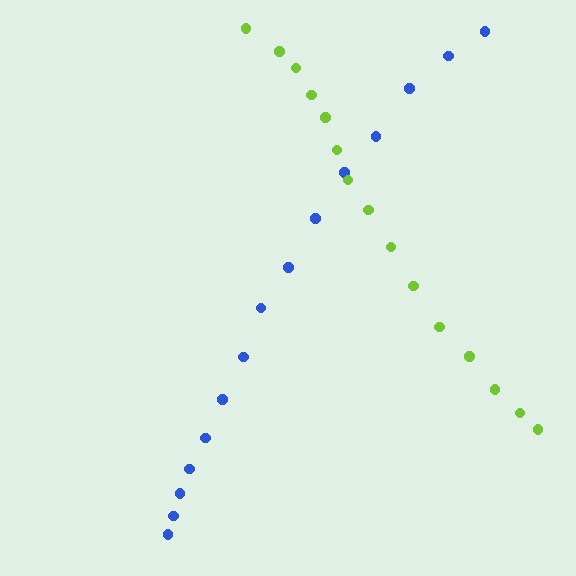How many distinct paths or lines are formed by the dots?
There are 2 distinct paths.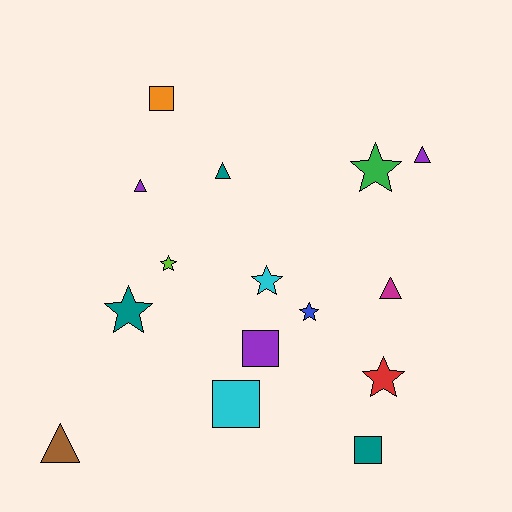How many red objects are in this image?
There is 1 red object.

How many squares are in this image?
There are 4 squares.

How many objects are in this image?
There are 15 objects.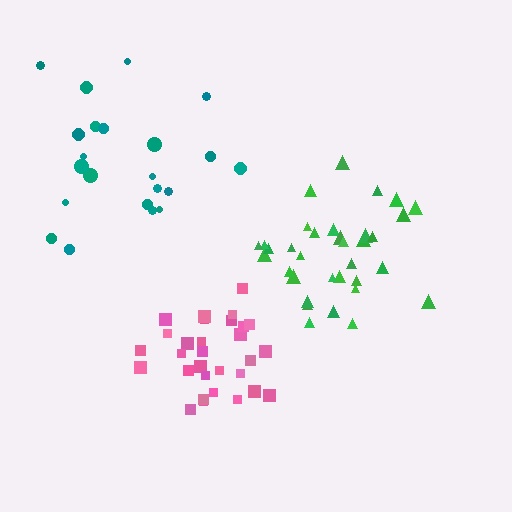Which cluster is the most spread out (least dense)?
Teal.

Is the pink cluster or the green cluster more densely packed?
Pink.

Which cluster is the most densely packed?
Pink.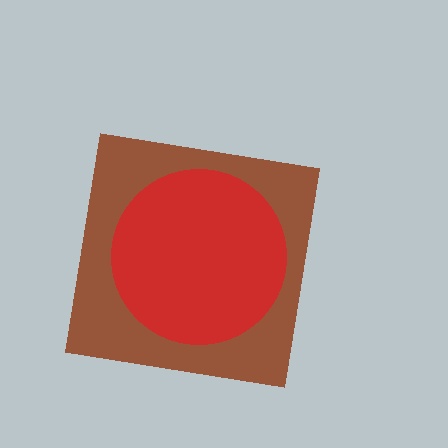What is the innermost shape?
The red circle.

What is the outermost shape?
The brown square.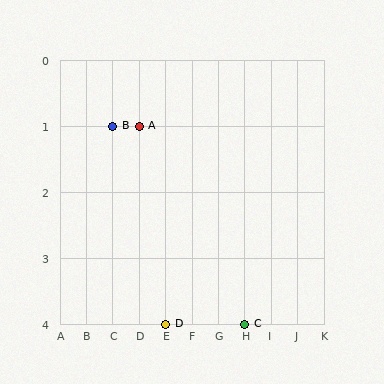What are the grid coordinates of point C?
Point C is at grid coordinates (H, 4).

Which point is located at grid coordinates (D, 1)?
Point A is at (D, 1).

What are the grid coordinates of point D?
Point D is at grid coordinates (E, 4).